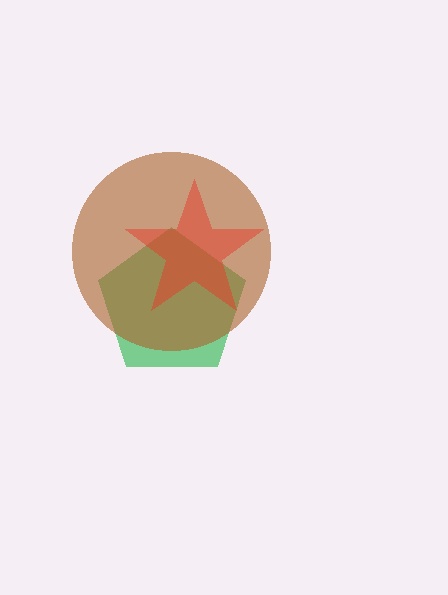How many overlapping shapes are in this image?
There are 3 overlapping shapes in the image.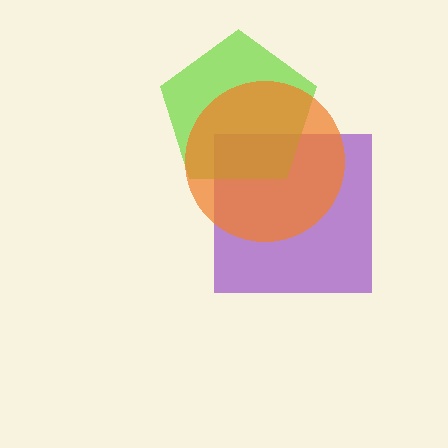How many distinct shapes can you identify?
There are 3 distinct shapes: a purple square, a lime pentagon, an orange circle.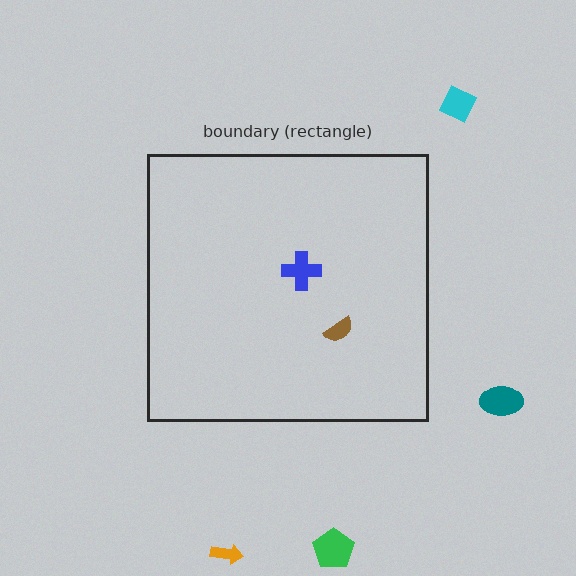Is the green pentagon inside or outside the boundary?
Outside.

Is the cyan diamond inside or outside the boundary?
Outside.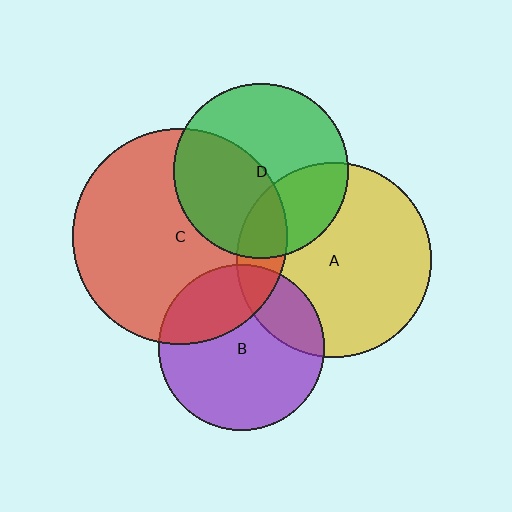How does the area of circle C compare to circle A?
Approximately 1.2 times.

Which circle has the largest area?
Circle C (red).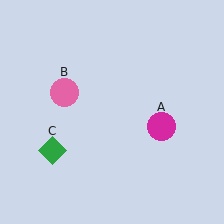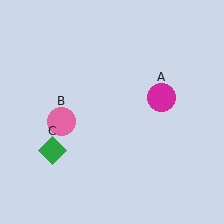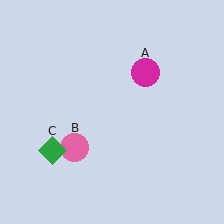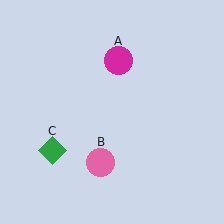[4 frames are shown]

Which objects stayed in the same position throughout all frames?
Green diamond (object C) remained stationary.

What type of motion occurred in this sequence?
The magenta circle (object A), pink circle (object B) rotated counterclockwise around the center of the scene.